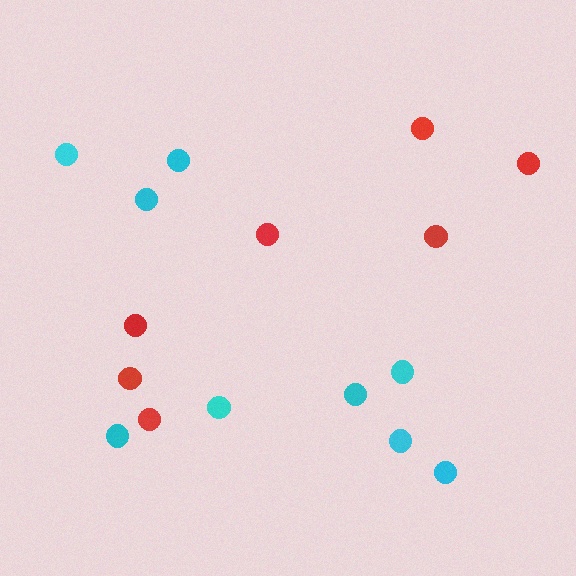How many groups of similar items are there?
There are 2 groups: one group of cyan circles (9) and one group of red circles (7).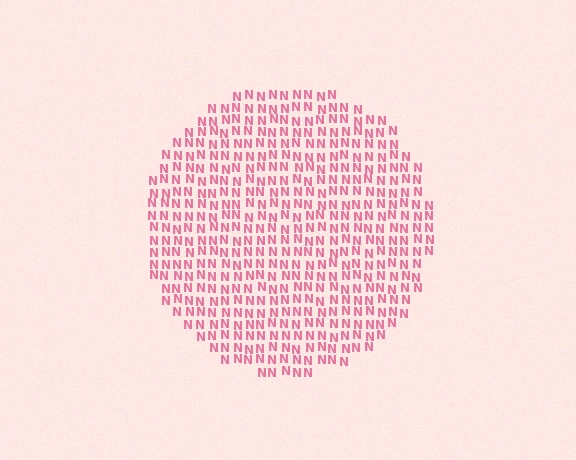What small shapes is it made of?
It is made of small letter N's.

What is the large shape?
The large shape is a circle.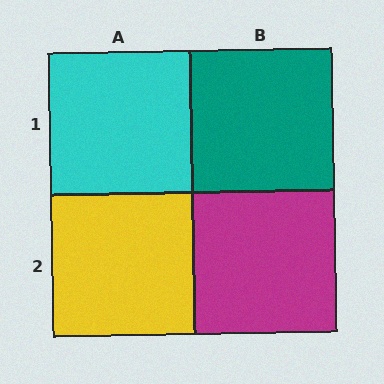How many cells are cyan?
1 cell is cyan.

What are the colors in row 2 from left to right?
Yellow, magenta.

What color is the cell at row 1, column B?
Teal.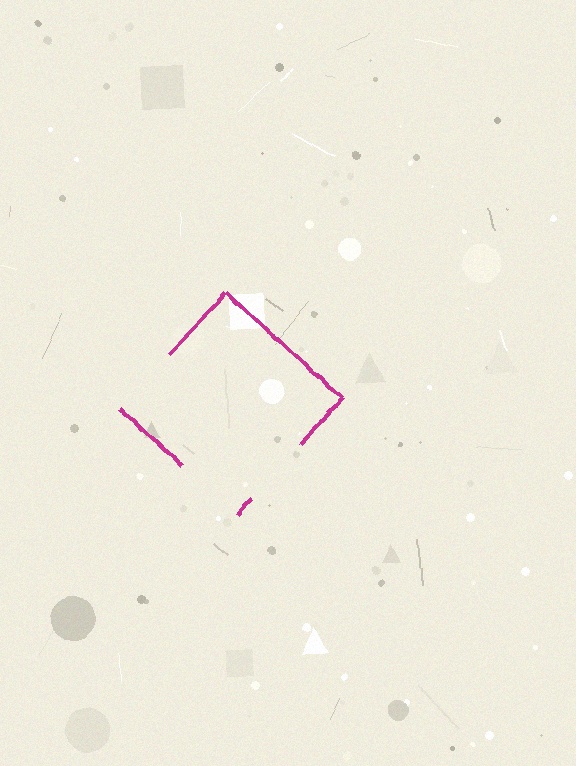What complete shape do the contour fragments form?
The contour fragments form a diamond.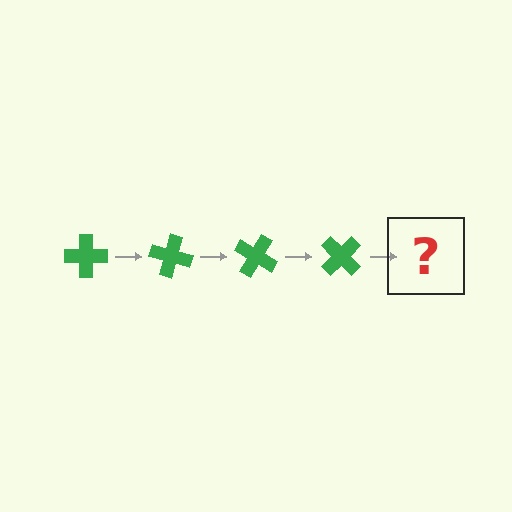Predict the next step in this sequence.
The next step is a green cross rotated 60 degrees.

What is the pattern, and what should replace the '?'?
The pattern is that the cross rotates 15 degrees each step. The '?' should be a green cross rotated 60 degrees.